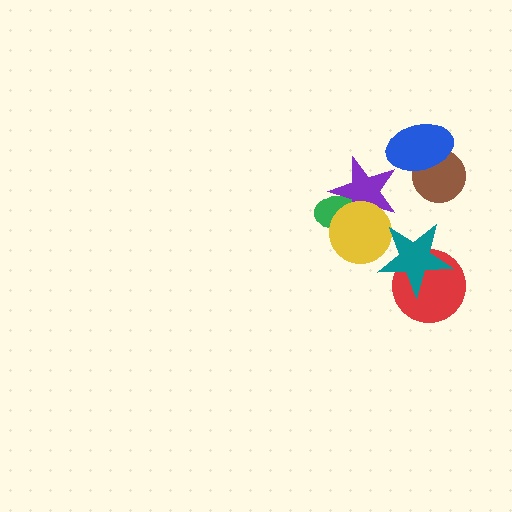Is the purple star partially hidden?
Yes, it is partially covered by another shape.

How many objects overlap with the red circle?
1 object overlaps with the red circle.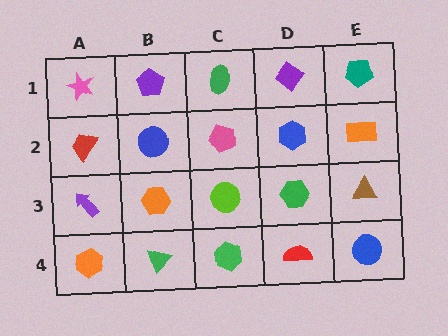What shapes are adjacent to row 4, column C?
A lime circle (row 3, column C), a green triangle (row 4, column B), a red semicircle (row 4, column D).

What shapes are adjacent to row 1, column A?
A red trapezoid (row 2, column A), a purple pentagon (row 1, column B).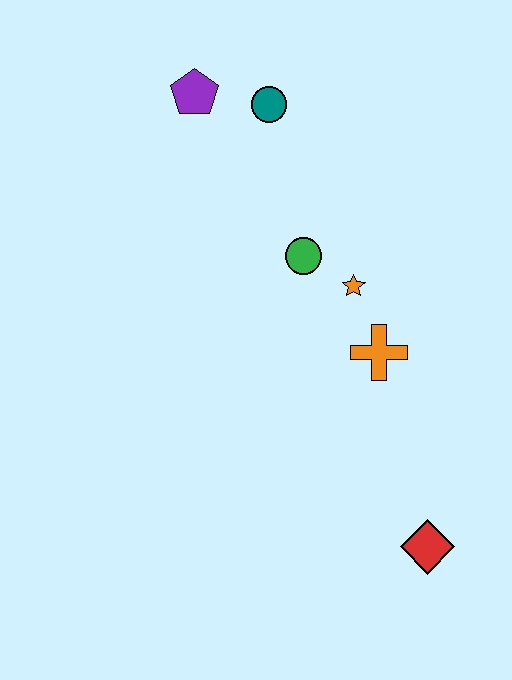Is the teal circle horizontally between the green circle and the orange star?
No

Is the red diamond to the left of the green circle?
No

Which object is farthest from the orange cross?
The purple pentagon is farthest from the orange cross.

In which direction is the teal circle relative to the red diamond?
The teal circle is above the red diamond.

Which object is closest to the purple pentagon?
The teal circle is closest to the purple pentagon.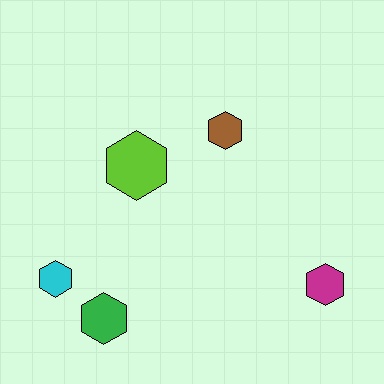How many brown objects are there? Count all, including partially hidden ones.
There is 1 brown object.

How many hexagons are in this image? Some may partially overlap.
There are 5 hexagons.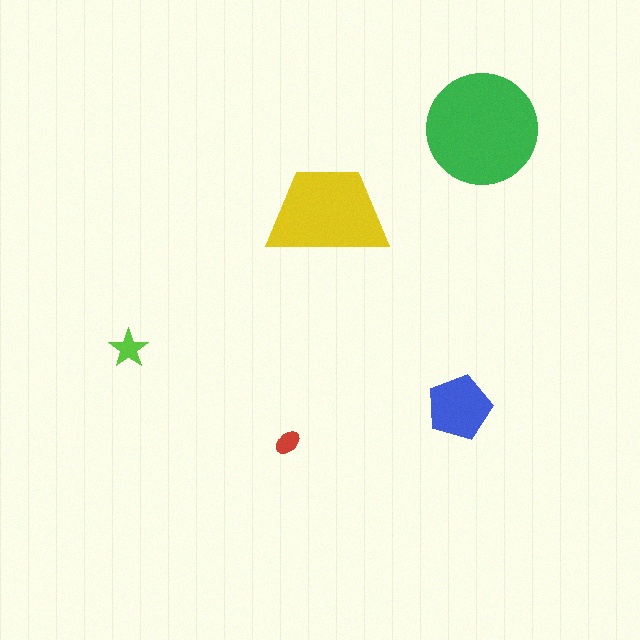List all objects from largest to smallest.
The green circle, the yellow trapezoid, the blue pentagon, the lime star, the red ellipse.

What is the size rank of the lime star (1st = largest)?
4th.